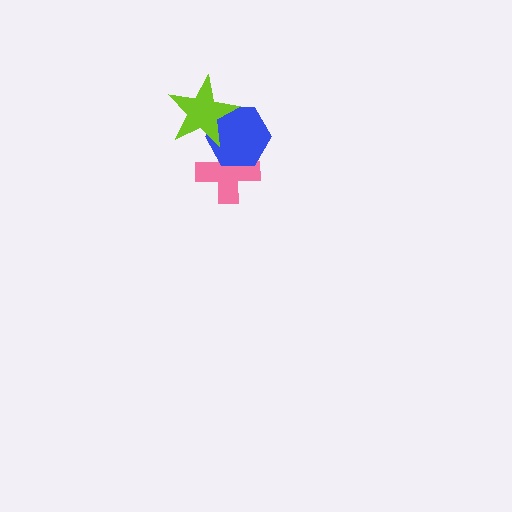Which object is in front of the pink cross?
The blue hexagon is in front of the pink cross.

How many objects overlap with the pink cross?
1 object overlaps with the pink cross.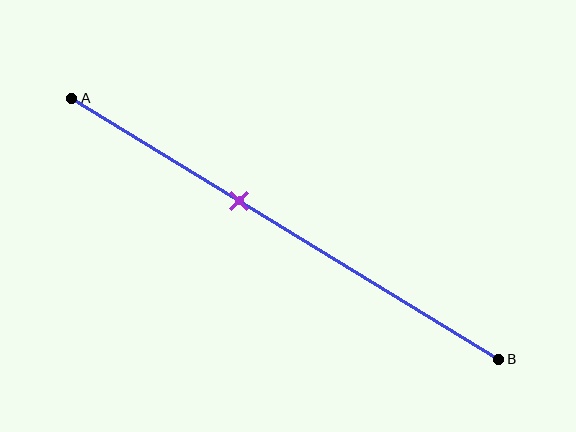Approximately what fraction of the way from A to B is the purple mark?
The purple mark is approximately 40% of the way from A to B.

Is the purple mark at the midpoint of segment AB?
No, the mark is at about 40% from A, not at the 50% midpoint.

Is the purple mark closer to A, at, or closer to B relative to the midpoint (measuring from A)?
The purple mark is closer to point A than the midpoint of segment AB.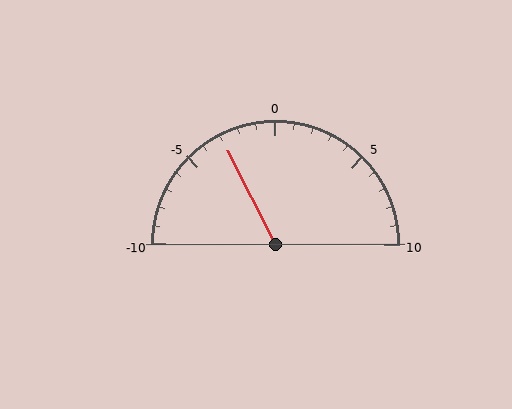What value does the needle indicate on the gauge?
The needle indicates approximately -3.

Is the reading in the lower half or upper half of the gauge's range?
The reading is in the lower half of the range (-10 to 10).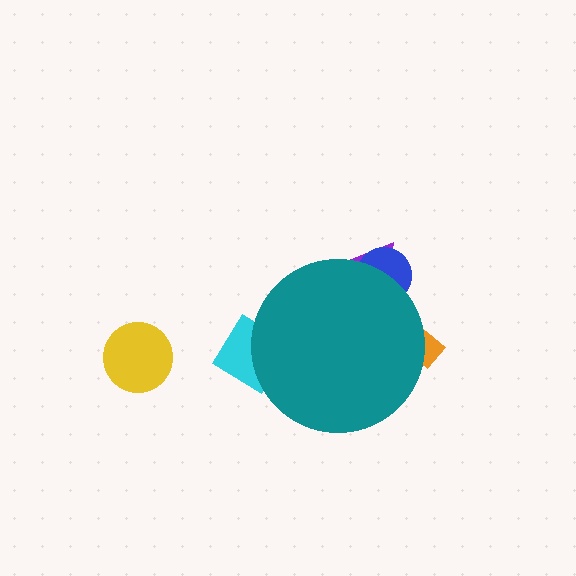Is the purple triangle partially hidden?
Yes, the purple triangle is partially hidden behind the teal circle.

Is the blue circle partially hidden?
Yes, the blue circle is partially hidden behind the teal circle.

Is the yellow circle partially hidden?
No, the yellow circle is fully visible.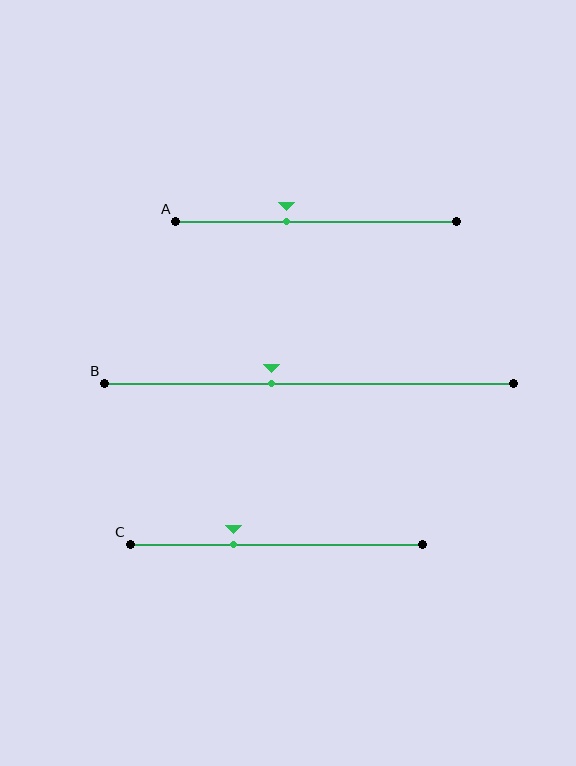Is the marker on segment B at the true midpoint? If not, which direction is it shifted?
No, the marker on segment B is shifted to the left by about 9% of the segment length.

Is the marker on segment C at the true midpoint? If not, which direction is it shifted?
No, the marker on segment C is shifted to the left by about 15% of the segment length.